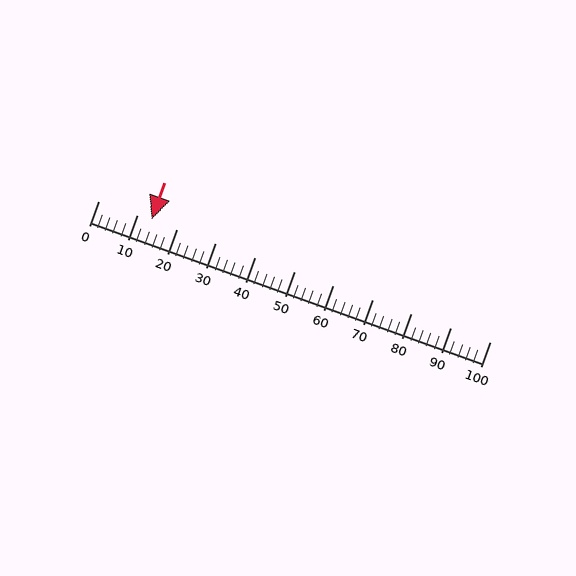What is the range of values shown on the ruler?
The ruler shows values from 0 to 100.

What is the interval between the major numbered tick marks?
The major tick marks are spaced 10 units apart.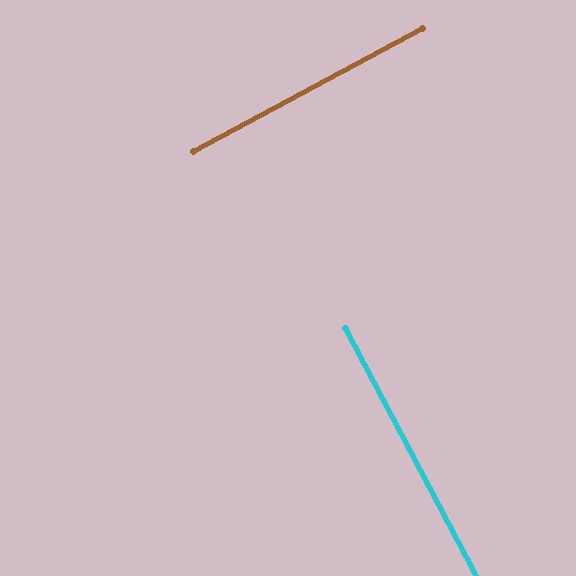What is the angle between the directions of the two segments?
Approximately 90 degrees.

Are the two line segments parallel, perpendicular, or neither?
Perpendicular — they meet at approximately 90°.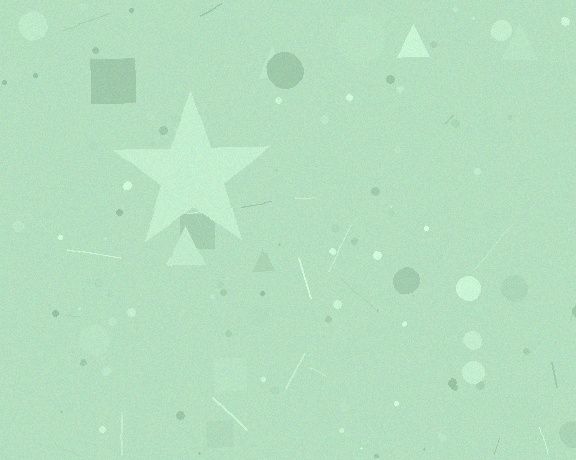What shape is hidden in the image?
A star is hidden in the image.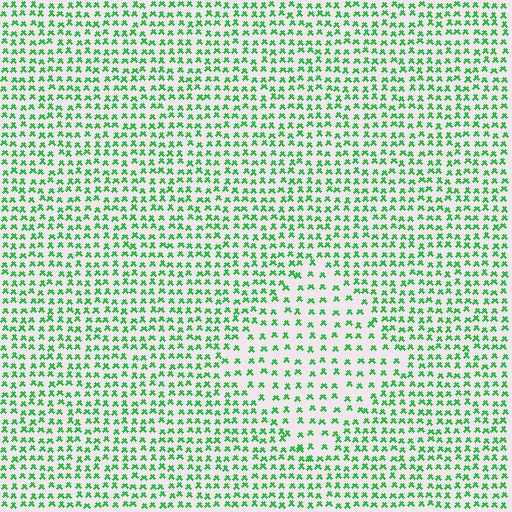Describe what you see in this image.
The image contains small green elements arranged at two different densities. A diamond-shaped region is visible where the elements are less densely packed than the surrounding area.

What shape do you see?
I see a diamond.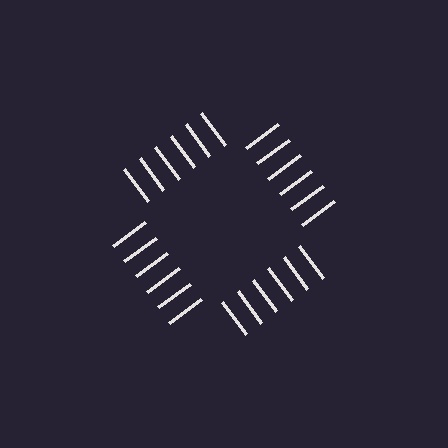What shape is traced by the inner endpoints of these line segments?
An illusory square — the line segments terminate on its edges but no continuous stroke is drawn.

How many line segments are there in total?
24 — 6 along each of the 4 edges.